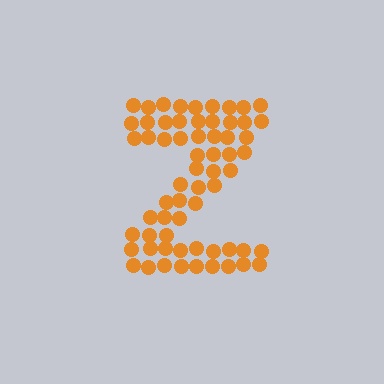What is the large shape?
The large shape is the letter Z.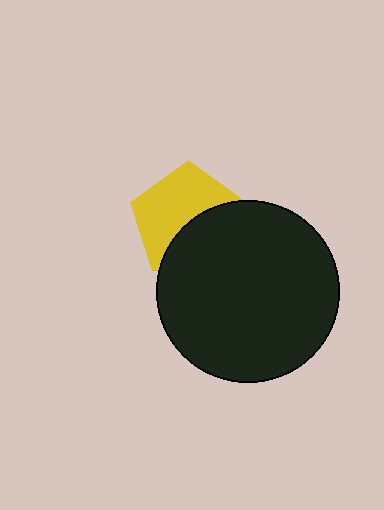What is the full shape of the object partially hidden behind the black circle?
The partially hidden object is a yellow pentagon.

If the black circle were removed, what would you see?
You would see the complete yellow pentagon.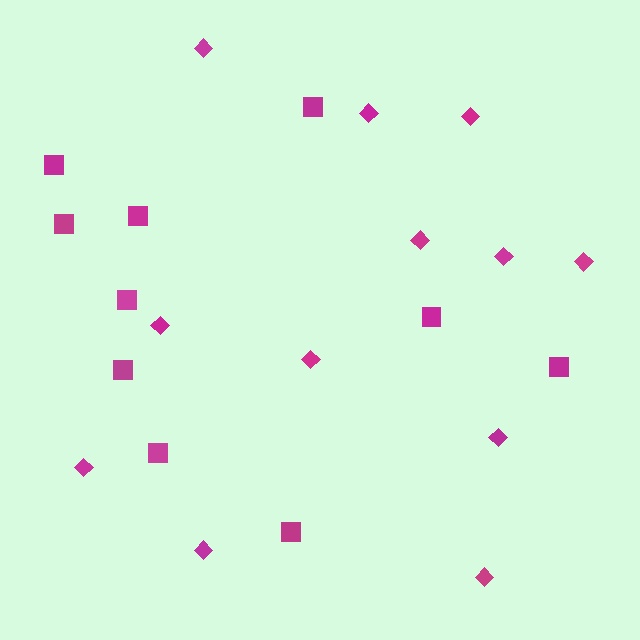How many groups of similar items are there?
There are 2 groups: one group of diamonds (12) and one group of squares (10).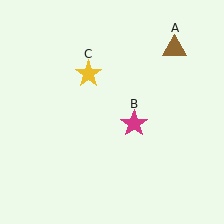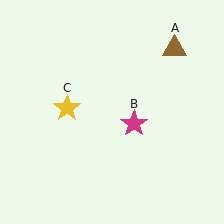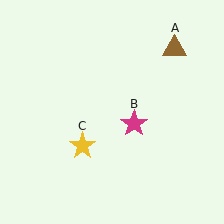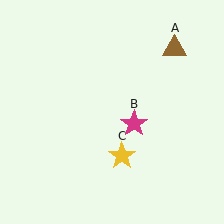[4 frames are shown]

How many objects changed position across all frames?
1 object changed position: yellow star (object C).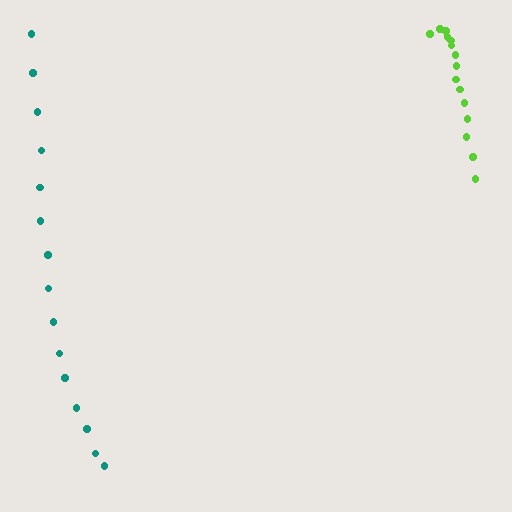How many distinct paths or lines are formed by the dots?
There are 2 distinct paths.